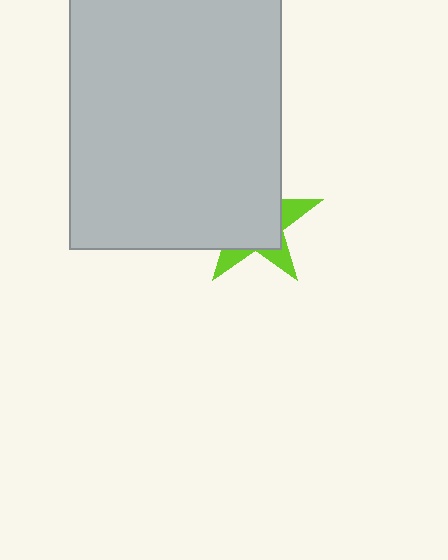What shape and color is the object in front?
The object in front is a light gray rectangle.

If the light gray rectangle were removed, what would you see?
You would see the complete lime star.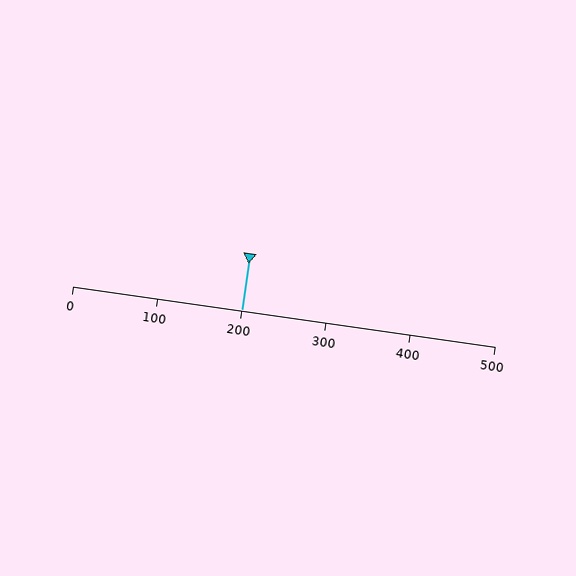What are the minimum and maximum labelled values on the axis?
The axis runs from 0 to 500.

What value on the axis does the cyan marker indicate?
The marker indicates approximately 200.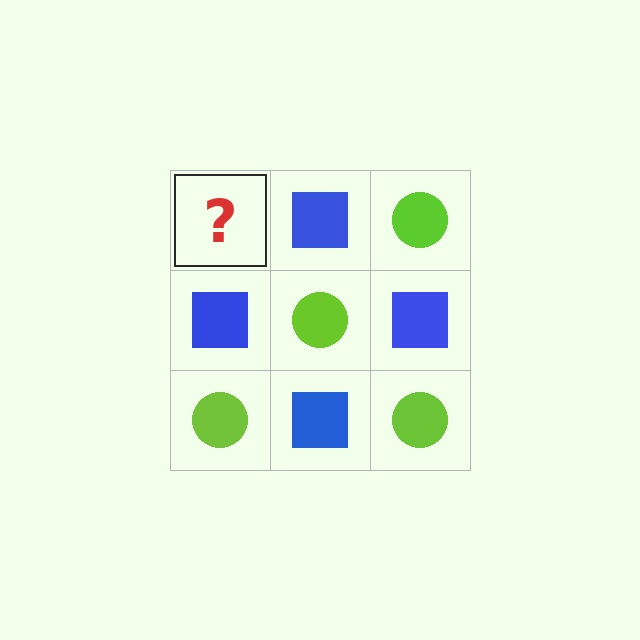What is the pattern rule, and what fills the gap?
The rule is that it alternates lime circle and blue square in a checkerboard pattern. The gap should be filled with a lime circle.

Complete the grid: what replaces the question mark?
The question mark should be replaced with a lime circle.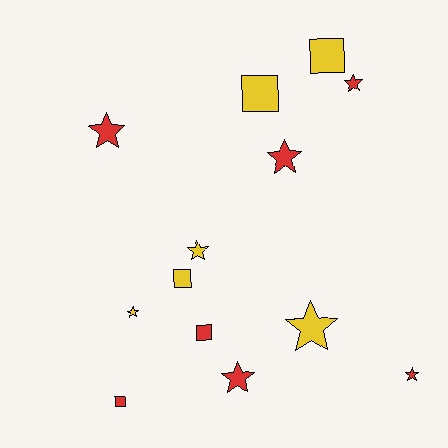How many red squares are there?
There are 2 red squares.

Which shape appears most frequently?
Star, with 8 objects.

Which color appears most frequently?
Red, with 7 objects.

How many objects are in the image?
There are 13 objects.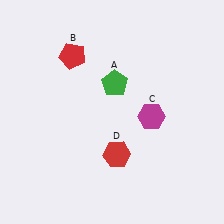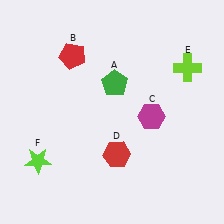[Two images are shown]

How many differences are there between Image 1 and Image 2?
There are 2 differences between the two images.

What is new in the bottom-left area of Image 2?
A lime star (F) was added in the bottom-left area of Image 2.